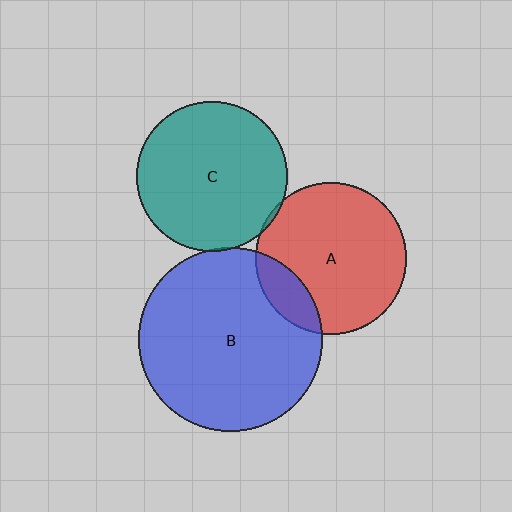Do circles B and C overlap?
Yes.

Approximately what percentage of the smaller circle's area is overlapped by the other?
Approximately 5%.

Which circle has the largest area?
Circle B (blue).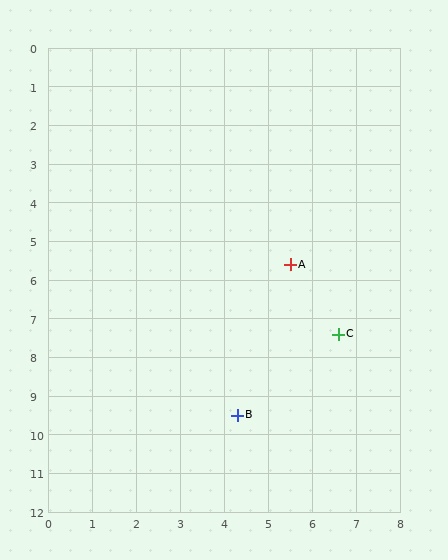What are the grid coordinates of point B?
Point B is at approximately (4.3, 9.5).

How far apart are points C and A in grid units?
Points C and A are about 2.1 grid units apart.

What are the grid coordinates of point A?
Point A is at approximately (5.5, 5.6).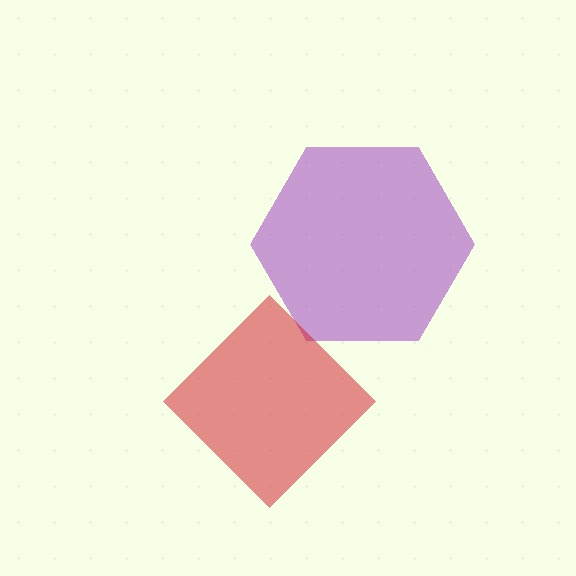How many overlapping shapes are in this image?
There are 2 overlapping shapes in the image.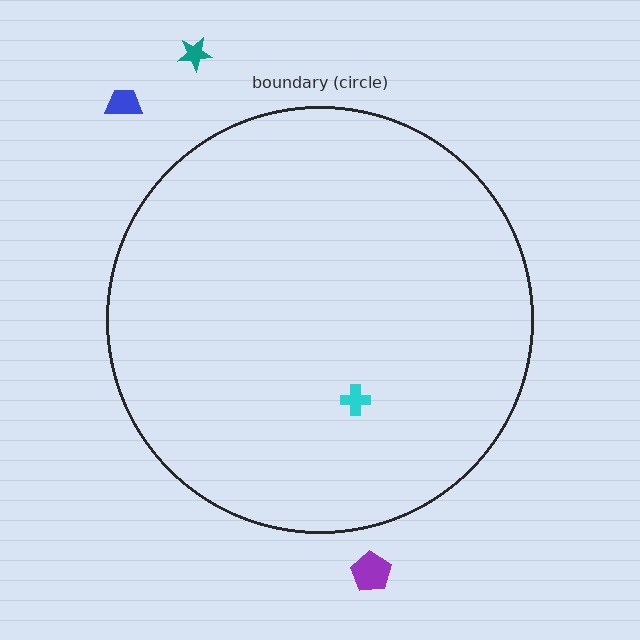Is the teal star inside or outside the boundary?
Outside.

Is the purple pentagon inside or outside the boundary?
Outside.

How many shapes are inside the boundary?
1 inside, 3 outside.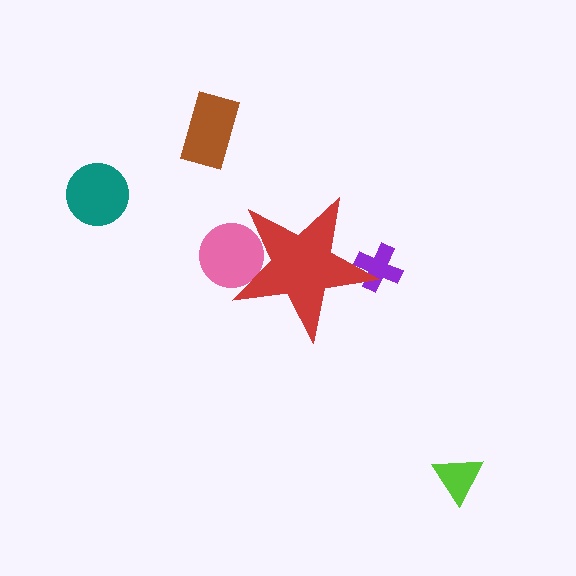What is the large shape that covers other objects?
A red star.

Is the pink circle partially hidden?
Yes, the pink circle is partially hidden behind the red star.